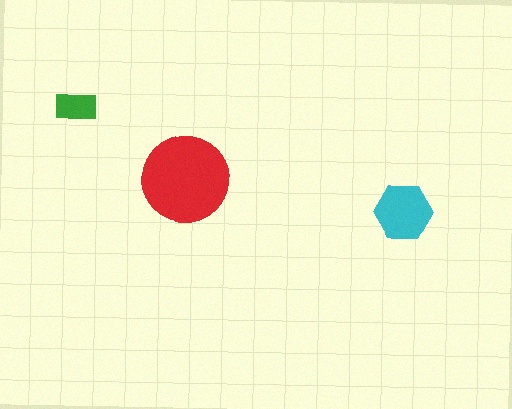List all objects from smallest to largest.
The green rectangle, the cyan hexagon, the red circle.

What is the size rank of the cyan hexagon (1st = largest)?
2nd.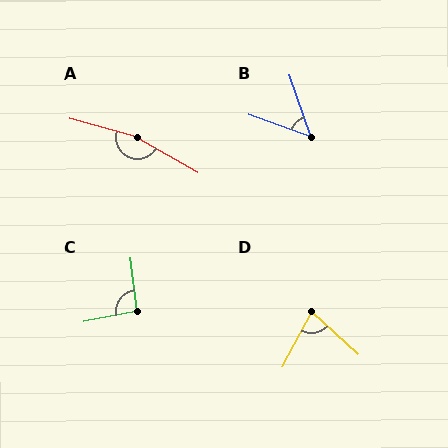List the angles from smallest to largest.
B (51°), D (76°), C (95°), A (166°).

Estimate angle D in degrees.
Approximately 76 degrees.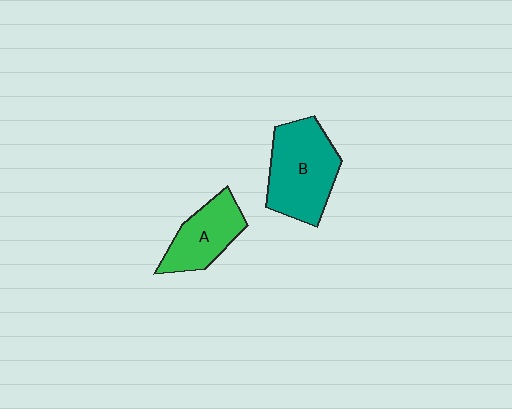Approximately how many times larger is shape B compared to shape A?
Approximately 1.5 times.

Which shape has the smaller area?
Shape A (green).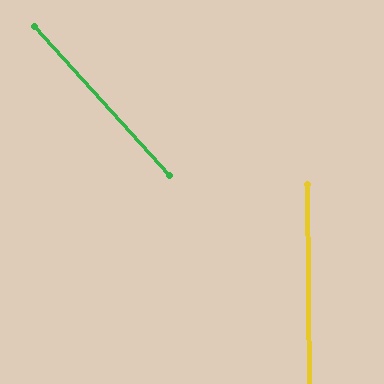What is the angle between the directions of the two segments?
Approximately 42 degrees.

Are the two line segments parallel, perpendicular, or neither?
Neither parallel nor perpendicular — they differ by about 42°.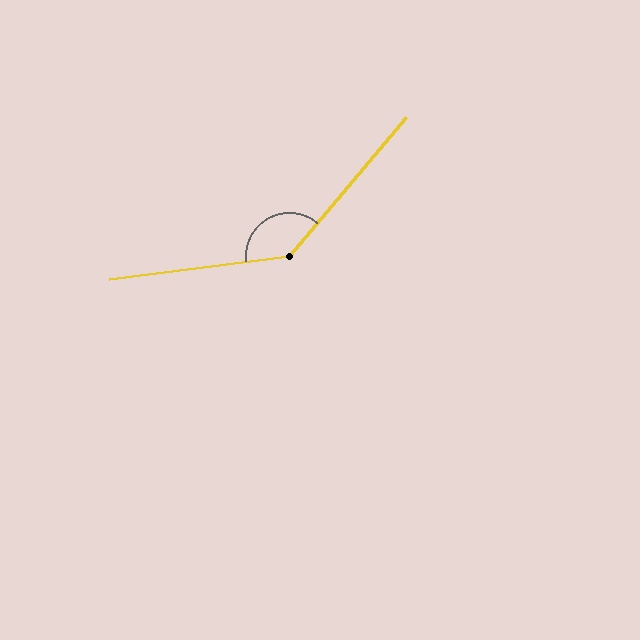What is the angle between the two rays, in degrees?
Approximately 138 degrees.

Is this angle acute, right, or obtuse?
It is obtuse.